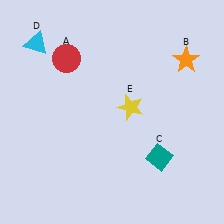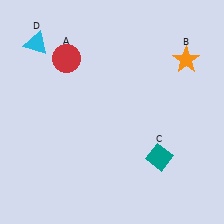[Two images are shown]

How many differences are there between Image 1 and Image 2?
There is 1 difference between the two images.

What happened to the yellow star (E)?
The yellow star (E) was removed in Image 2. It was in the top-right area of Image 1.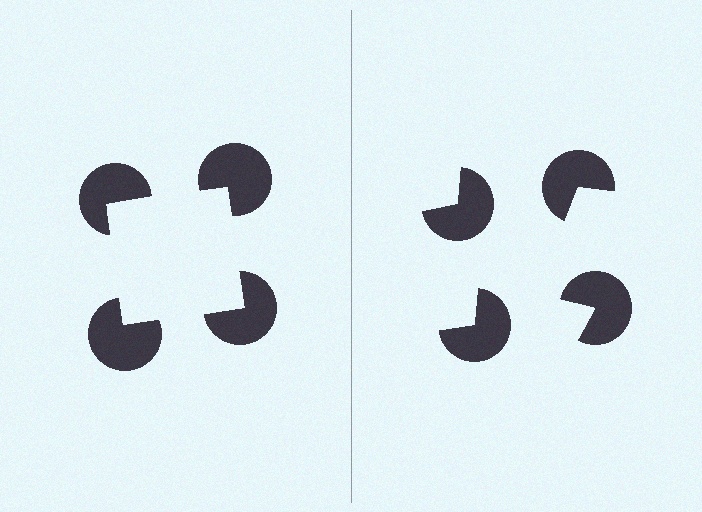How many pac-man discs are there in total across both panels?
8 — 4 on each side.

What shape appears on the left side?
An illusory square.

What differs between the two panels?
The pac-man discs are positioned identically on both sides; only the wedge orientations differ. On the left they align to a square; on the right they are misaligned.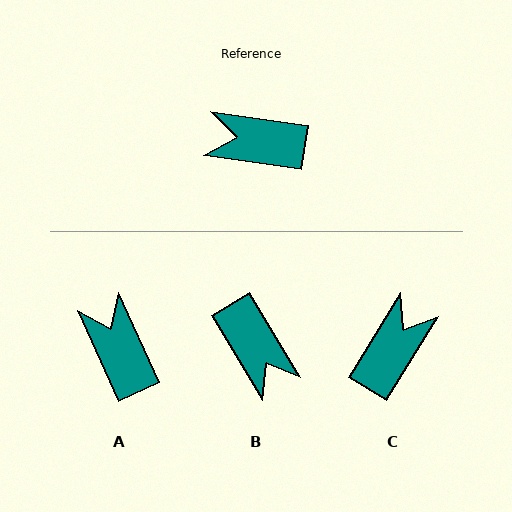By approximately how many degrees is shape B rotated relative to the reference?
Approximately 129 degrees counter-clockwise.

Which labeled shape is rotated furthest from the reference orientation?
B, about 129 degrees away.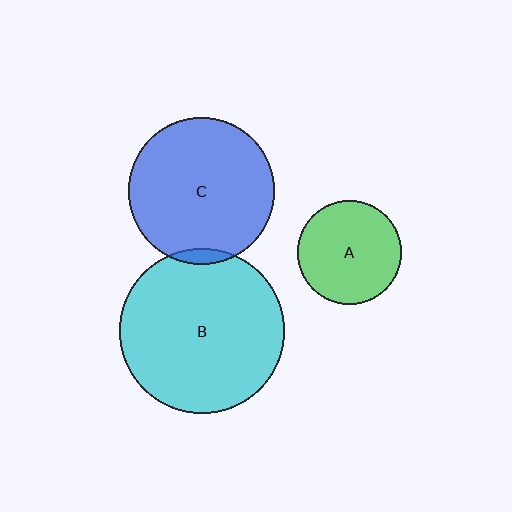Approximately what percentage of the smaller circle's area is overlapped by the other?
Approximately 5%.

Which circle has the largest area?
Circle B (cyan).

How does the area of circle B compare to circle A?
Approximately 2.5 times.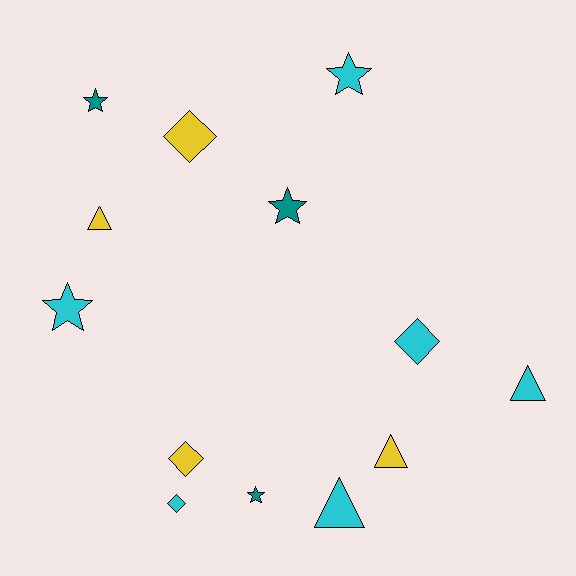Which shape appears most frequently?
Star, with 5 objects.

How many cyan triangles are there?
There are 2 cyan triangles.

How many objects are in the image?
There are 13 objects.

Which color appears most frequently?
Cyan, with 6 objects.